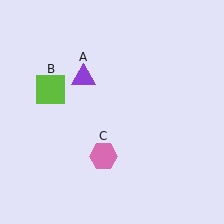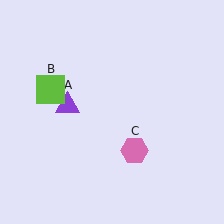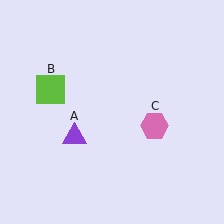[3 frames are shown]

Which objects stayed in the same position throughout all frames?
Lime square (object B) remained stationary.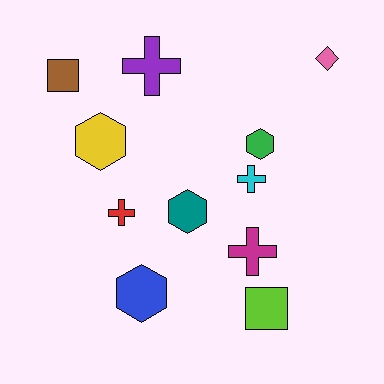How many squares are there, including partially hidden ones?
There are 2 squares.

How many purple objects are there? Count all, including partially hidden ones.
There is 1 purple object.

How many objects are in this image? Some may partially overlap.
There are 11 objects.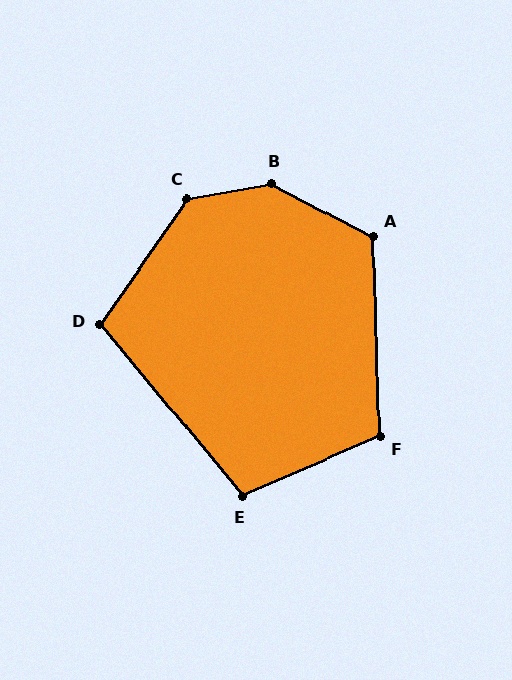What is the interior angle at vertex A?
Approximately 119 degrees (obtuse).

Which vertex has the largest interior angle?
B, at approximately 143 degrees.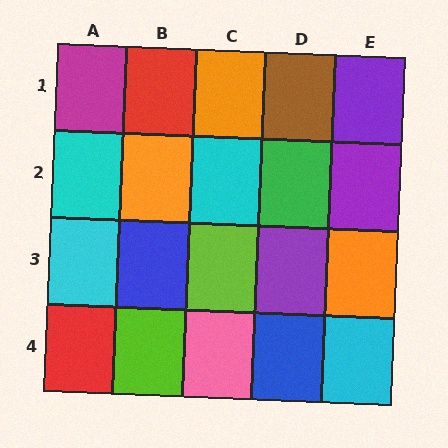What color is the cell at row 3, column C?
Lime.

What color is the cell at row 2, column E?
Purple.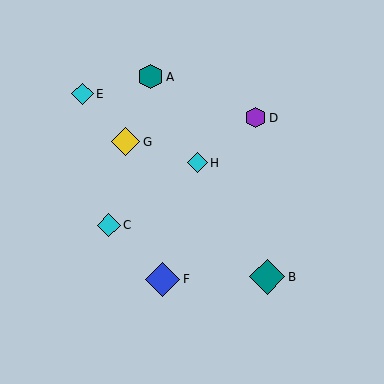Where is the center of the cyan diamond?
The center of the cyan diamond is at (82, 94).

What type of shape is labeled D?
Shape D is a purple hexagon.